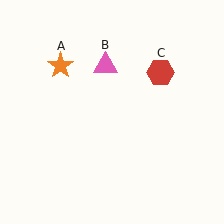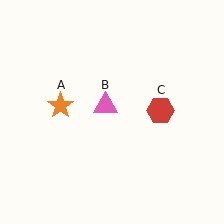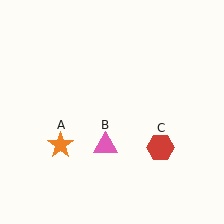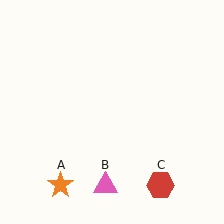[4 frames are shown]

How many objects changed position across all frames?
3 objects changed position: orange star (object A), pink triangle (object B), red hexagon (object C).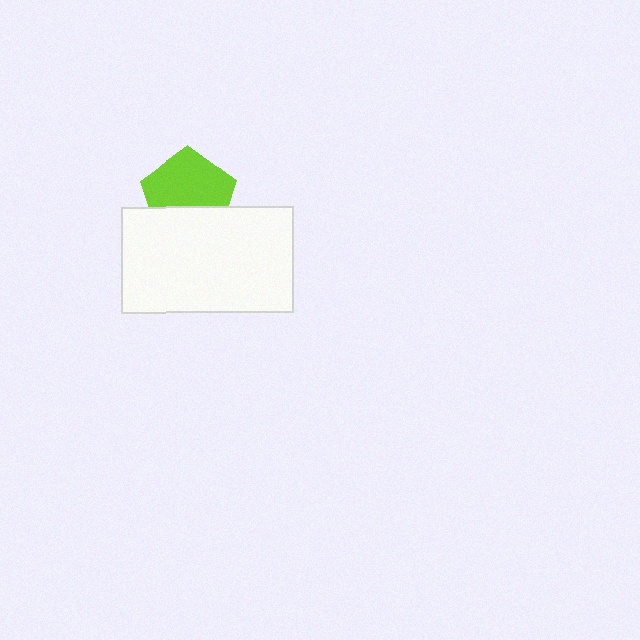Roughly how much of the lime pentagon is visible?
About half of it is visible (roughly 64%).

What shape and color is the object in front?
The object in front is a white rectangle.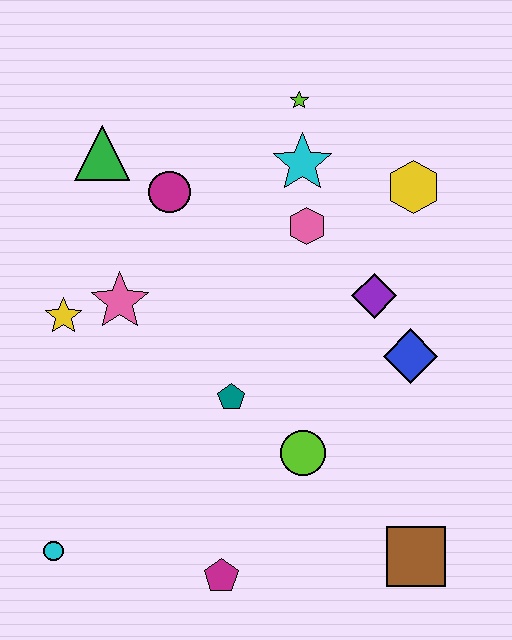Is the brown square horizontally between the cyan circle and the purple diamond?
No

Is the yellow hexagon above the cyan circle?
Yes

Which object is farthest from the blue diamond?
The cyan circle is farthest from the blue diamond.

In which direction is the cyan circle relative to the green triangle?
The cyan circle is below the green triangle.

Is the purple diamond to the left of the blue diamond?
Yes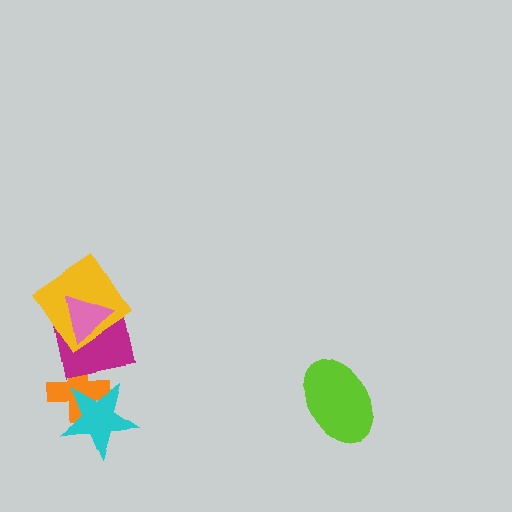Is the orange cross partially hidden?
Yes, it is partially covered by another shape.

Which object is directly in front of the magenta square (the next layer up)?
The yellow diamond is directly in front of the magenta square.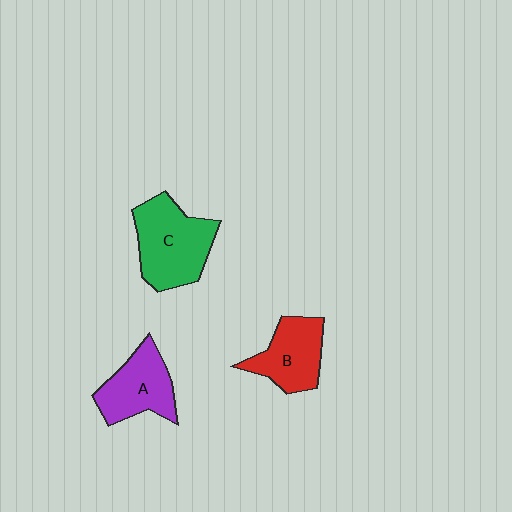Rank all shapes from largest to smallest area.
From largest to smallest: C (green), A (purple), B (red).